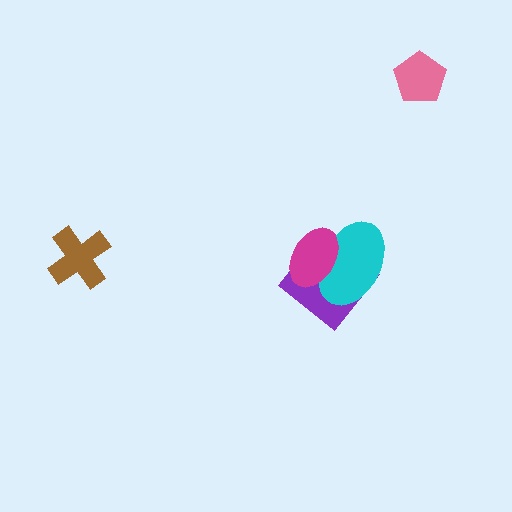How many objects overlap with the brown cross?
0 objects overlap with the brown cross.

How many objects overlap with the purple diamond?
2 objects overlap with the purple diamond.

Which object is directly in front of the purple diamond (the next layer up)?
The cyan ellipse is directly in front of the purple diamond.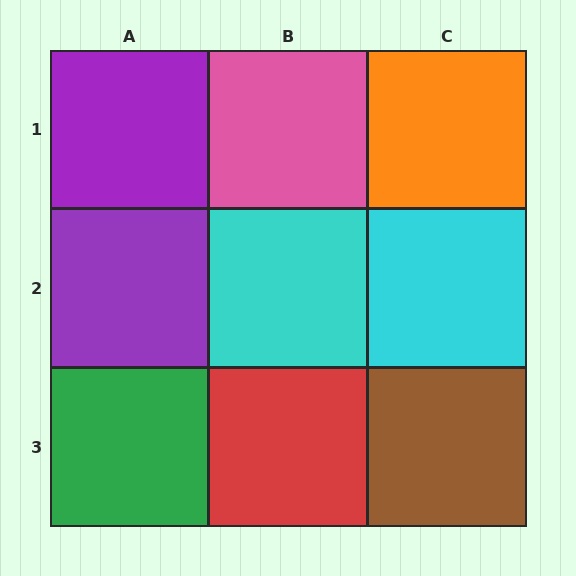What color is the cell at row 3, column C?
Brown.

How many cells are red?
1 cell is red.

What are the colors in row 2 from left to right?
Purple, cyan, cyan.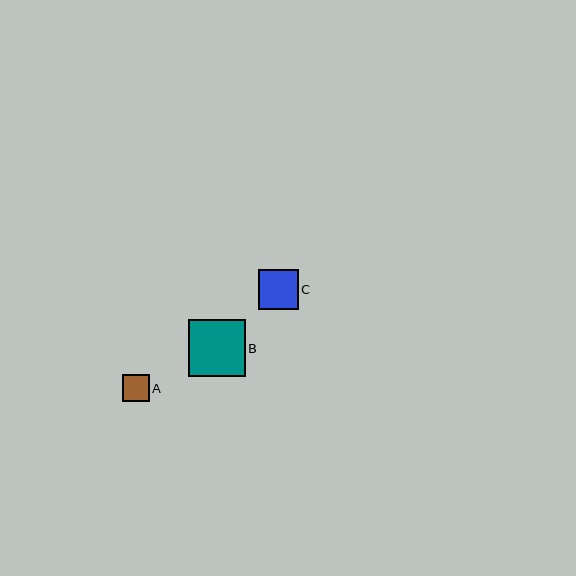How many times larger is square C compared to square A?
Square C is approximately 1.5 times the size of square A.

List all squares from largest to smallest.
From largest to smallest: B, C, A.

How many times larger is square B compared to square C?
Square B is approximately 1.4 times the size of square C.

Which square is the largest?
Square B is the largest with a size of approximately 57 pixels.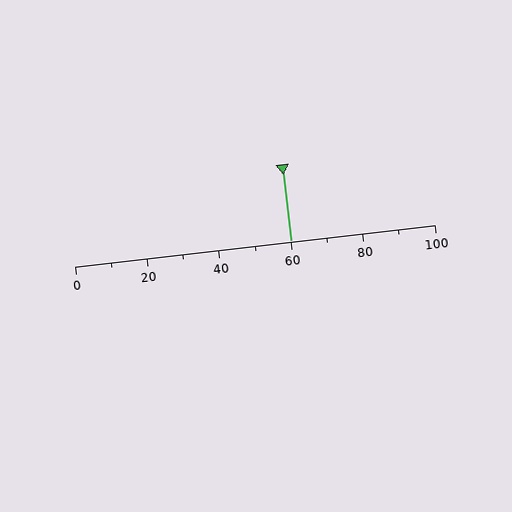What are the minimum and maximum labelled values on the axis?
The axis runs from 0 to 100.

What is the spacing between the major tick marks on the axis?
The major ticks are spaced 20 apart.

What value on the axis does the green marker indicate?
The marker indicates approximately 60.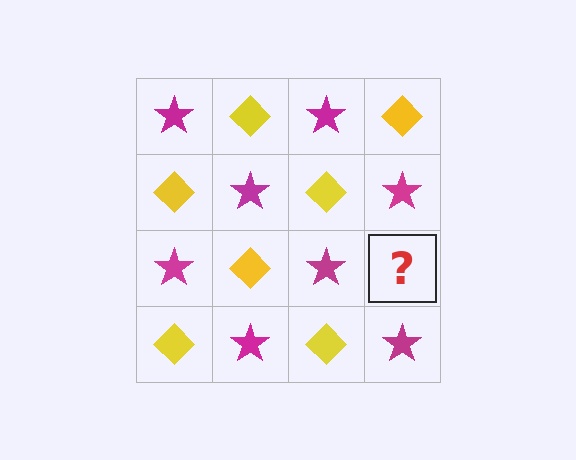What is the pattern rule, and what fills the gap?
The rule is that it alternates magenta star and yellow diamond in a checkerboard pattern. The gap should be filled with a yellow diamond.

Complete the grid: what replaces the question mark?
The question mark should be replaced with a yellow diamond.